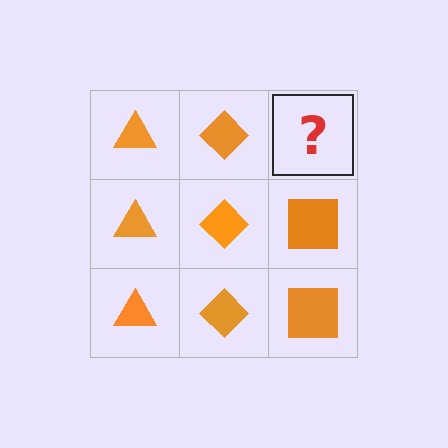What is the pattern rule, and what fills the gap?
The rule is that each column has a consistent shape. The gap should be filled with an orange square.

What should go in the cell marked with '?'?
The missing cell should contain an orange square.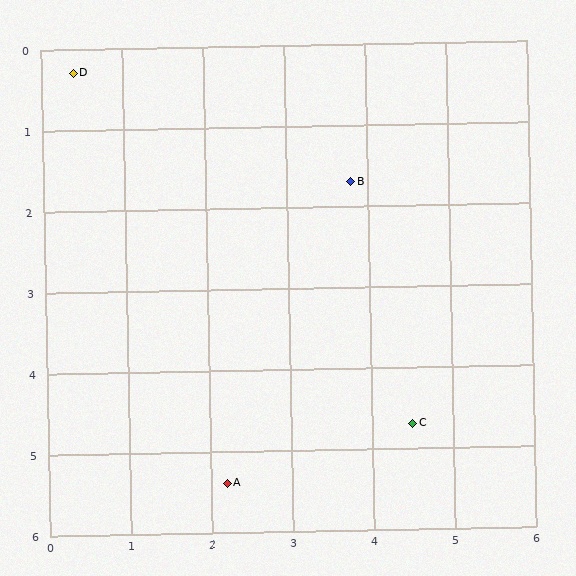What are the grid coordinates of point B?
Point B is at approximately (3.8, 1.7).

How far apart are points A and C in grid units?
Points A and C are about 2.4 grid units apart.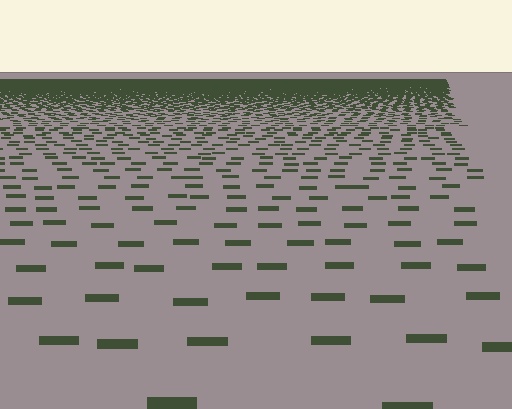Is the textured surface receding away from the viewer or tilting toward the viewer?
The surface is receding away from the viewer. Texture elements get smaller and denser toward the top.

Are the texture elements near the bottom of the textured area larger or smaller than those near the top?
Larger. Near the bottom, elements are closer to the viewer and appear at a bigger on-screen size.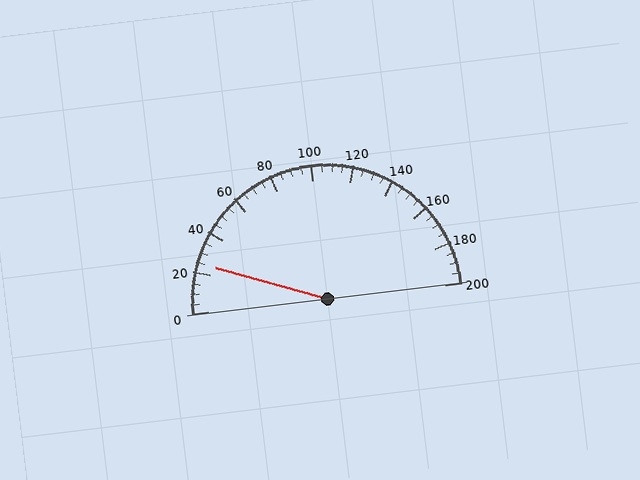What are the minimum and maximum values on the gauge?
The gauge ranges from 0 to 200.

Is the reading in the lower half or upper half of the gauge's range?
The reading is in the lower half of the range (0 to 200).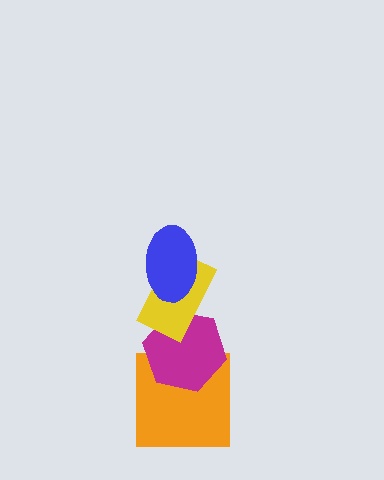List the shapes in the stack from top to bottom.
From top to bottom: the blue ellipse, the yellow rectangle, the magenta hexagon, the orange square.